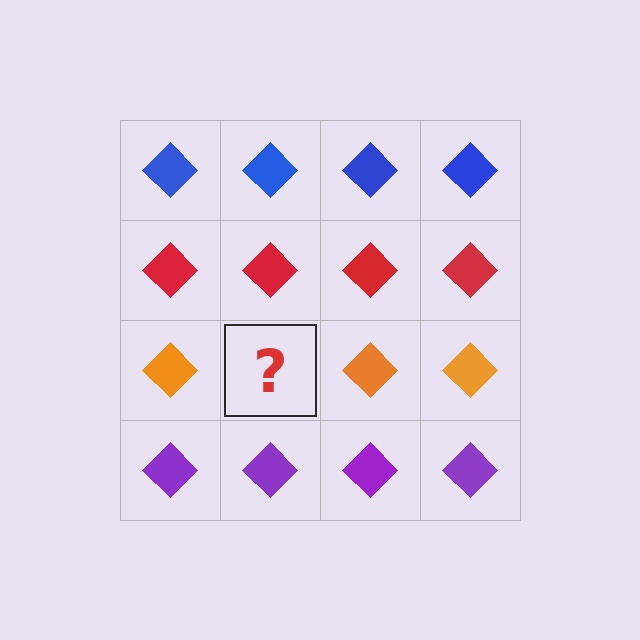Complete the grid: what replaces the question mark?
The question mark should be replaced with an orange diamond.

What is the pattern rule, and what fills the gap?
The rule is that each row has a consistent color. The gap should be filled with an orange diamond.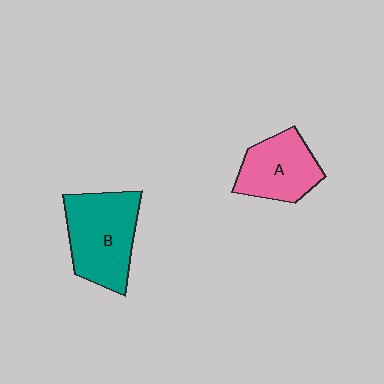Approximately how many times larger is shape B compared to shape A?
Approximately 1.4 times.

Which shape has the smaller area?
Shape A (pink).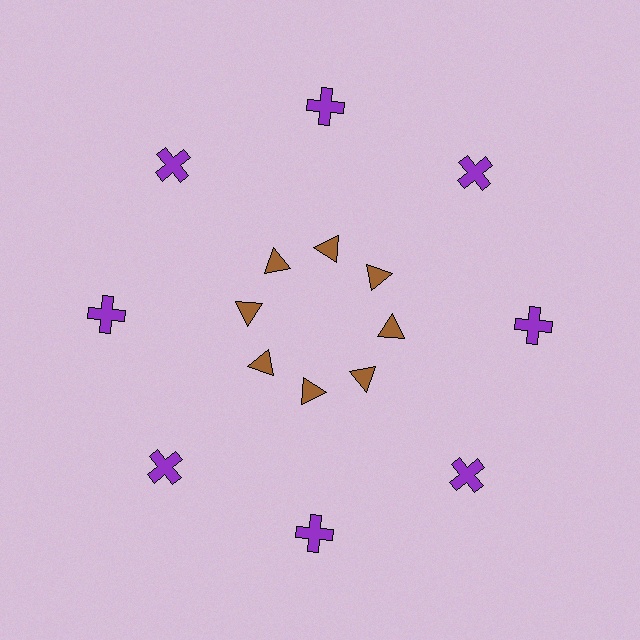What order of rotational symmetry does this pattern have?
This pattern has 8-fold rotational symmetry.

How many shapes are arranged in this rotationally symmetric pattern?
There are 16 shapes, arranged in 8 groups of 2.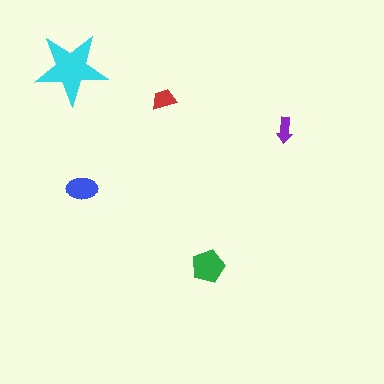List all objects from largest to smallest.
The cyan star, the green pentagon, the blue ellipse, the red trapezoid, the purple arrow.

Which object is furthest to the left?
The cyan star is leftmost.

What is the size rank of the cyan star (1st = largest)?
1st.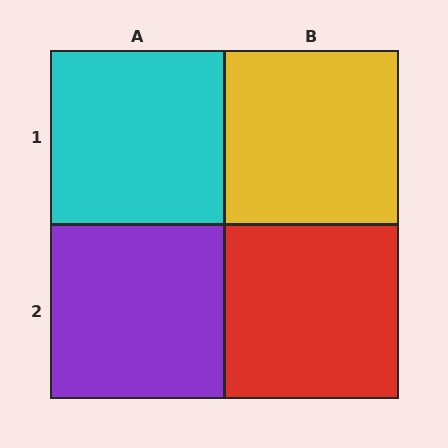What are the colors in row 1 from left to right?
Cyan, yellow.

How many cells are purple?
1 cell is purple.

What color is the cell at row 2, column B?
Red.